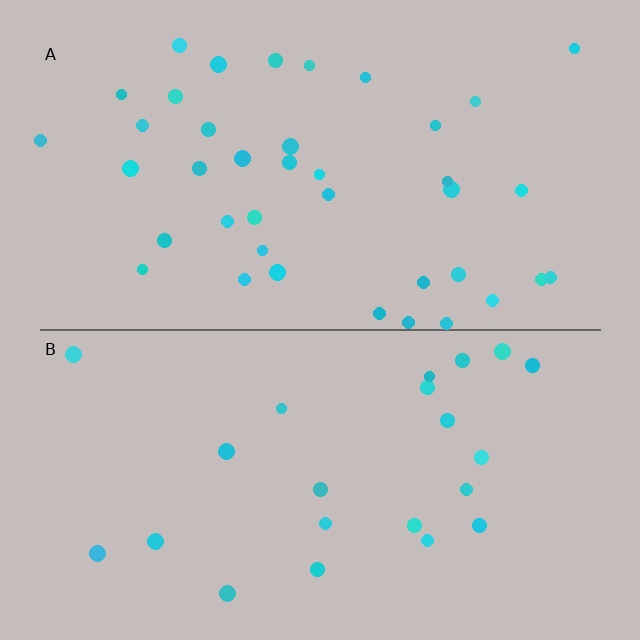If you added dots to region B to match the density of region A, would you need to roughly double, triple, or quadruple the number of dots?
Approximately double.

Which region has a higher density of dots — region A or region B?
A (the top).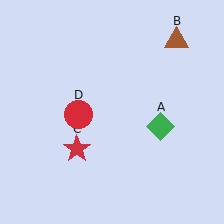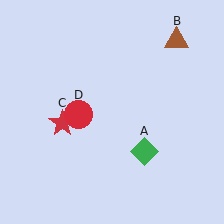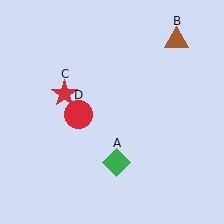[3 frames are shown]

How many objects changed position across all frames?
2 objects changed position: green diamond (object A), red star (object C).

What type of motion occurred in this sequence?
The green diamond (object A), red star (object C) rotated clockwise around the center of the scene.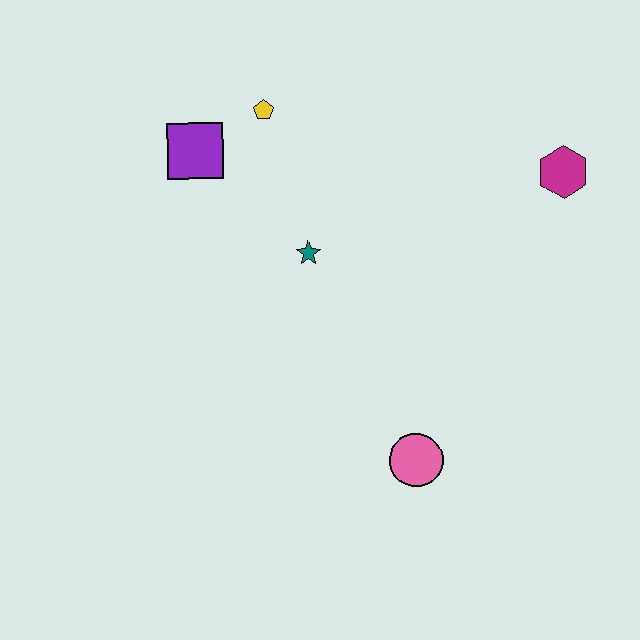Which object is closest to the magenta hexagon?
The teal star is closest to the magenta hexagon.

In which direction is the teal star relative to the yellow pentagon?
The teal star is below the yellow pentagon.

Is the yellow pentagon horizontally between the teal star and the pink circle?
No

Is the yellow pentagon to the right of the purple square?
Yes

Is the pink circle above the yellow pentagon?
No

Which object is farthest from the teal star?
The magenta hexagon is farthest from the teal star.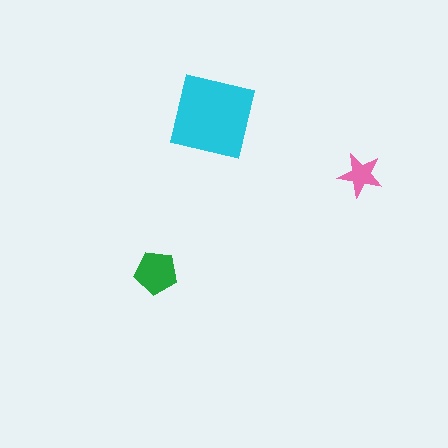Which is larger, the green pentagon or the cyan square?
The cyan square.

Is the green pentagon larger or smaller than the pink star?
Larger.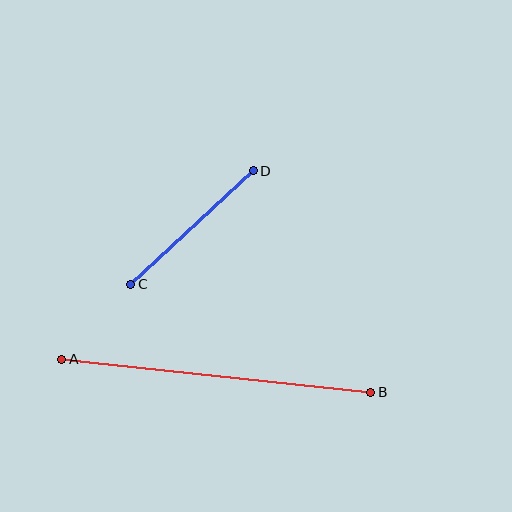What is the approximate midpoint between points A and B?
The midpoint is at approximately (216, 376) pixels.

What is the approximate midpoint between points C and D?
The midpoint is at approximately (192, 228) pixels.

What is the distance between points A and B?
The distance is approximately 311 pixels.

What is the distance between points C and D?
The distance is approximately 167 pixels.